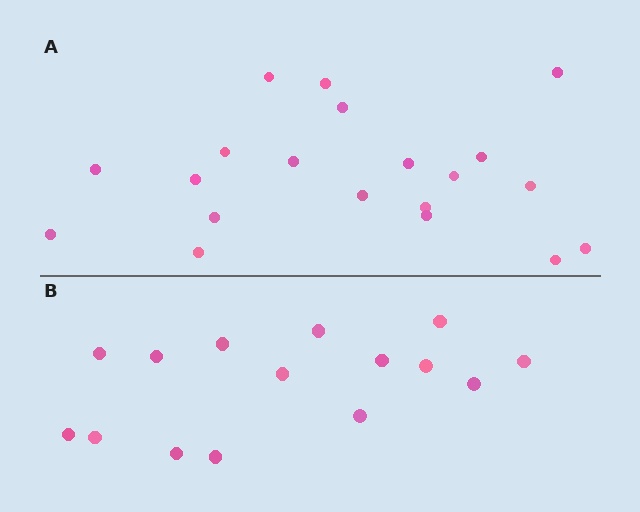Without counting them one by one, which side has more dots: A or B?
Region A (the top region) has more dots.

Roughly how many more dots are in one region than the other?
Region A has about 5 more dots than region B.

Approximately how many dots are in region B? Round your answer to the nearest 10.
About 20 dots. (The exact count is 15, which rounds to 20.)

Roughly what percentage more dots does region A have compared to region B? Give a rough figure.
About 35% more.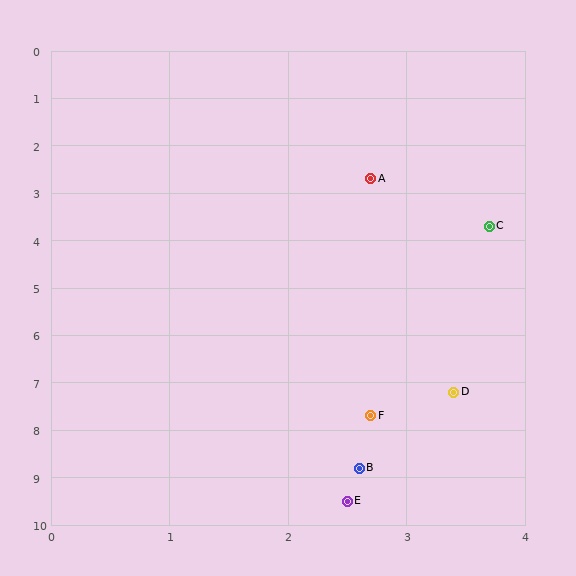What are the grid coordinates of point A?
Point A is at approximately (2.7, 2.7).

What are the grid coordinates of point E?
Point E is at approximately (2.5, 9.5).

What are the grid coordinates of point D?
Point D is at approximately (3.4, 7.2).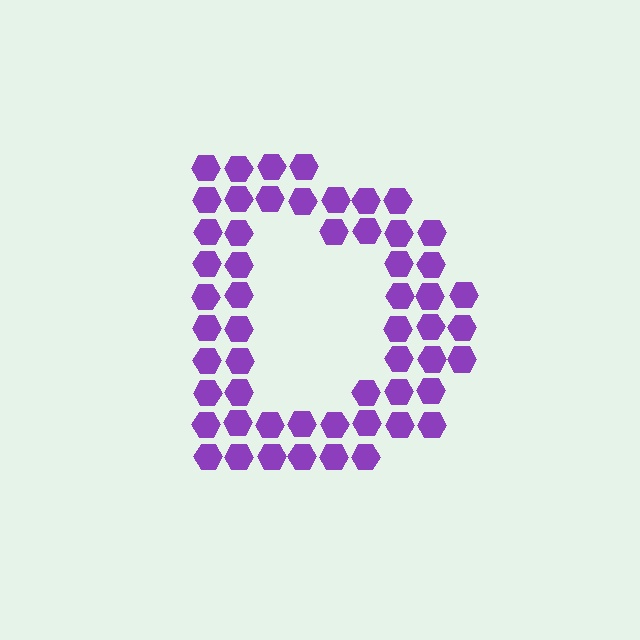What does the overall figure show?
The overall figure shows the letter D.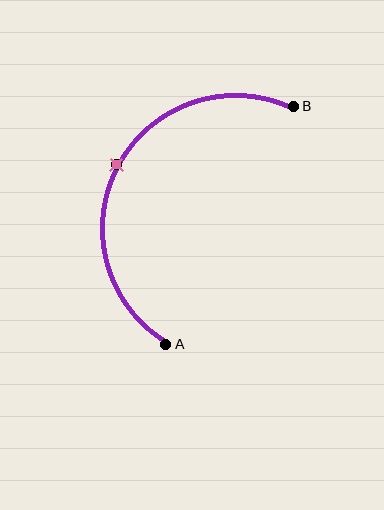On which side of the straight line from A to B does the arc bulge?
The arc bulges to the left of the straight line connecting A and B.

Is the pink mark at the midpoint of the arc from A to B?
Yes. The pink mark lies on the arc at equal arc-length from both A and B — it is the arc midpoint.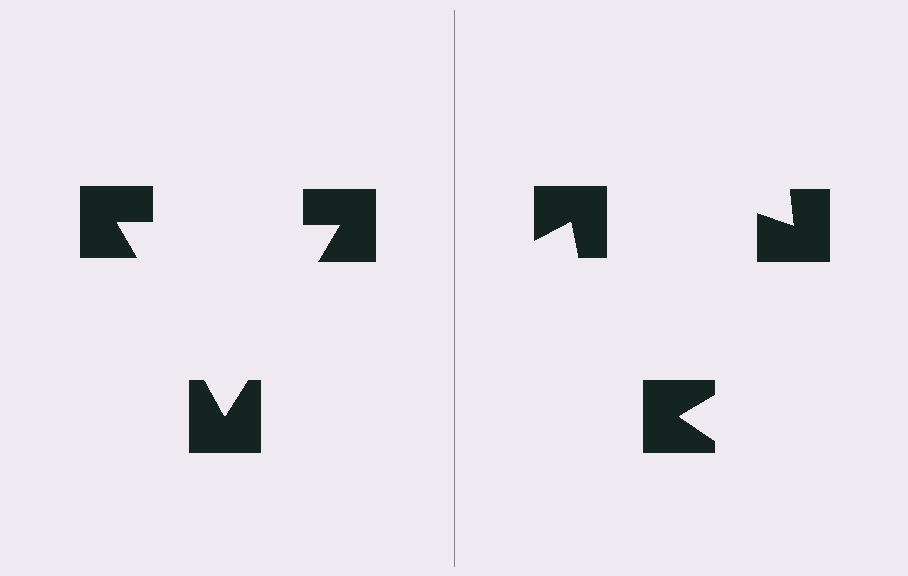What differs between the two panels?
The notched squares are positioned identically on both sides; only the wedge orientations differ. On the left they align to a triangle; on the right they are misaligned.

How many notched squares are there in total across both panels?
6 — 3 on each side.